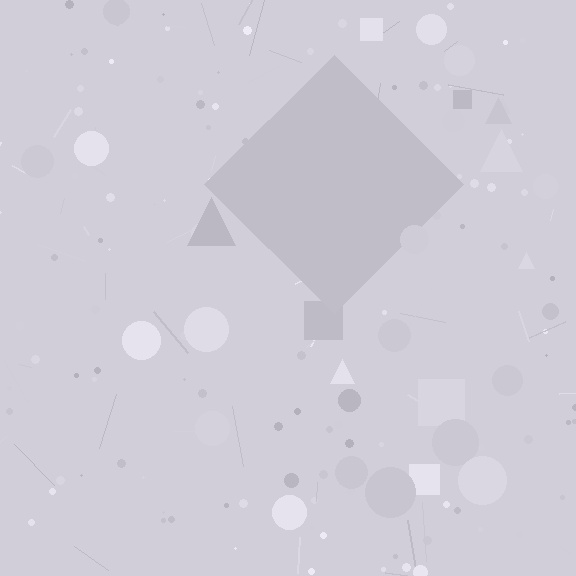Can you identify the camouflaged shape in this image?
The camouflaged shape is a diamond.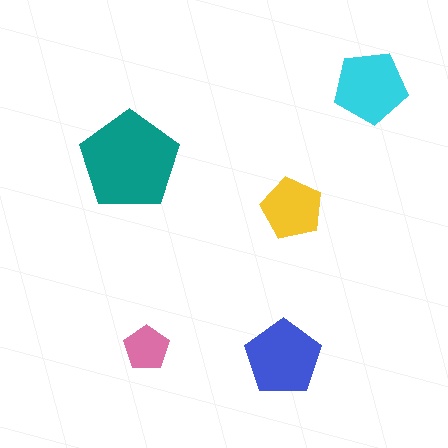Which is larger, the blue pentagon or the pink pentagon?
The blue one.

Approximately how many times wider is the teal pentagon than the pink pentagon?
About 2 times wider.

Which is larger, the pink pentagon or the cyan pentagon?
The cyan one.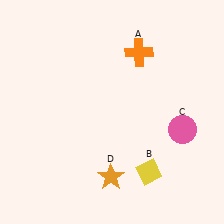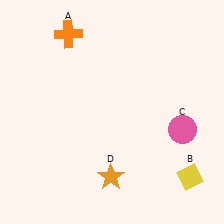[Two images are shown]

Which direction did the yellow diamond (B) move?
The yellow diamond (B) moved right.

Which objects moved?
The objects that moved are: the orange cross (A), the yellow diamond (B).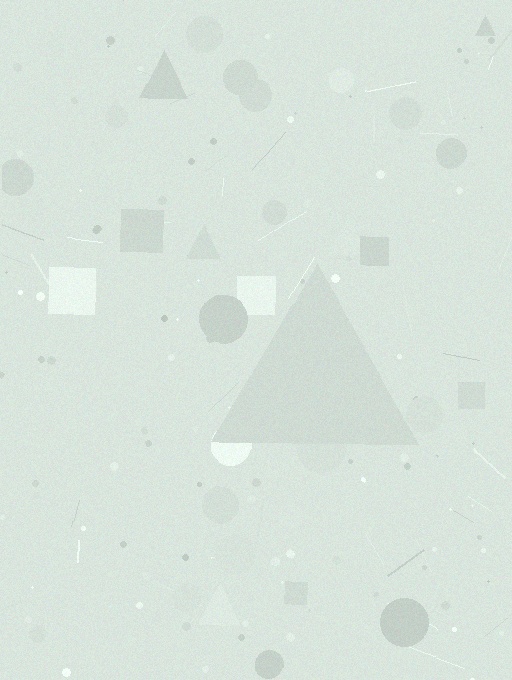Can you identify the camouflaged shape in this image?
The camouflaged shape is a triangle.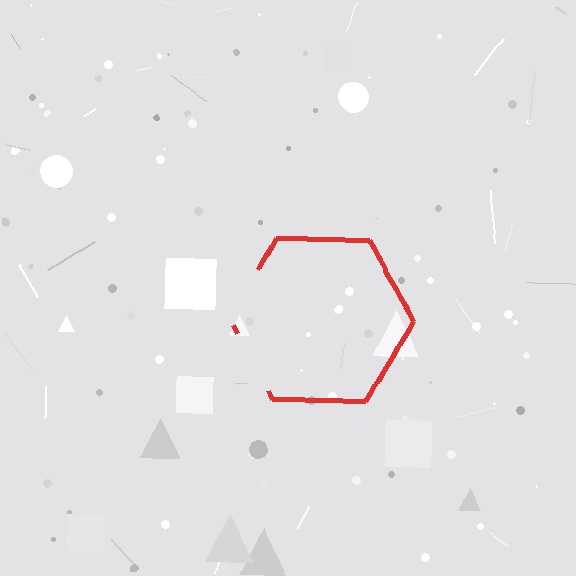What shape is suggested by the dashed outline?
The dashed outline suggests a hexagon.